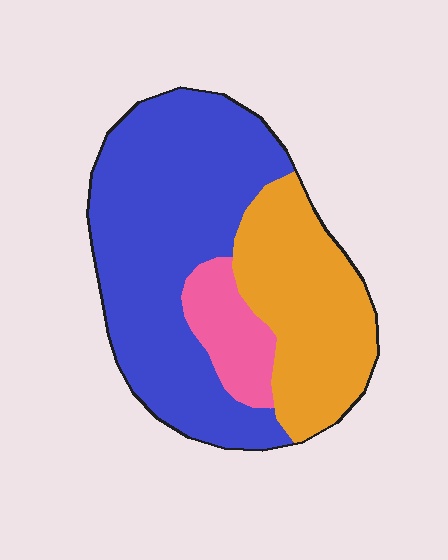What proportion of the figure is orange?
Orange covers about 30% of the figure.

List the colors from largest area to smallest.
From largest to smallest: blue, orange, pink.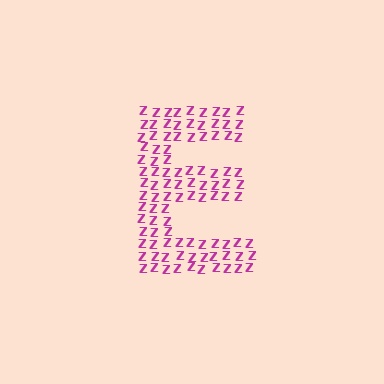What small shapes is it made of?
It is made of small letter Z's.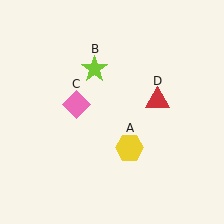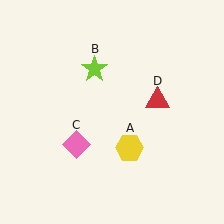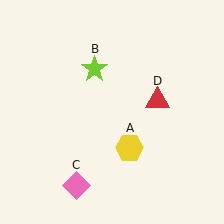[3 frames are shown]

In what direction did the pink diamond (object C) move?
The pink diamond (object C) moved down.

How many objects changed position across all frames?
1 object changed position: pink diamond (object C).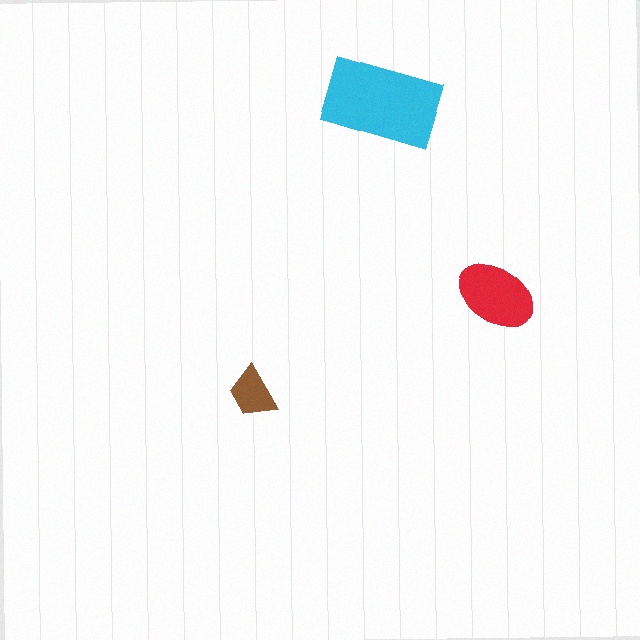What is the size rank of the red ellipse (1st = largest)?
2nd.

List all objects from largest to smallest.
The cyan rectangle, the red ellipse, the brown trapezoid.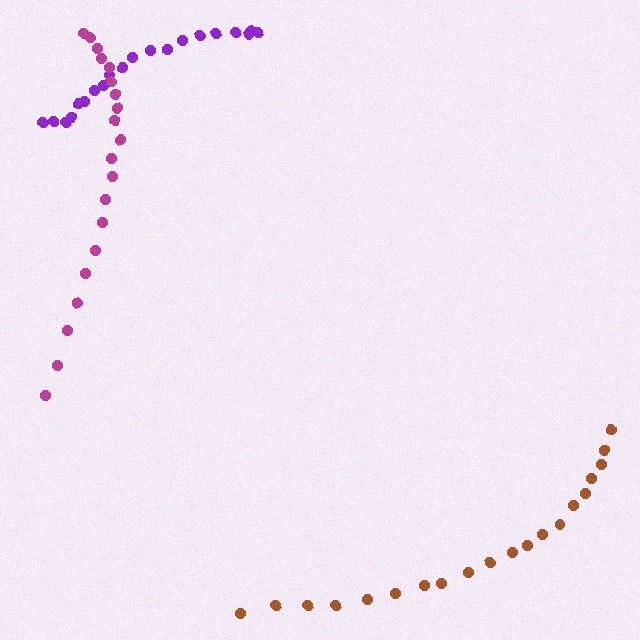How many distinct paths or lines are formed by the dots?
There are 3 distinct paths.